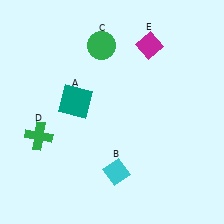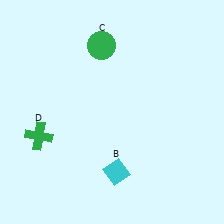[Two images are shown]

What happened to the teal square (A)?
The teal square (A) was removed in Image 2. It was in the top-left area of Image 1.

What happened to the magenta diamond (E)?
The magenta diamond (E) was removed in Image 2. It was in the top-right area of Image 1.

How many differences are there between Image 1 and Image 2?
There are 2 differences between the two images.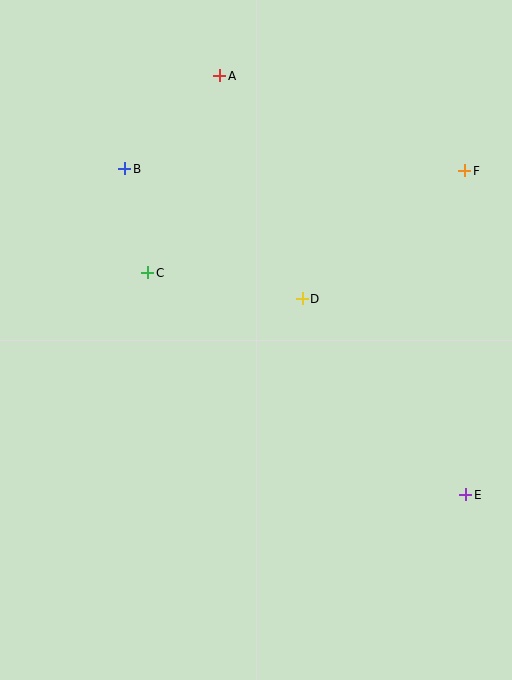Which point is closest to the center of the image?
Point D at (302, 299) is closest to the center.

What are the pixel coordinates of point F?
Point F is at (465, 171).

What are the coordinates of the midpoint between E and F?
The midpoint between E and F is at (465, 333).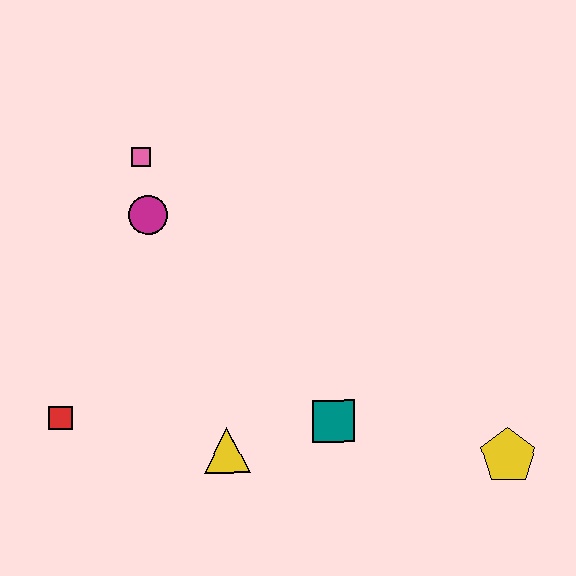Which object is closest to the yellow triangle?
The teal square is closest to the yellow triangle.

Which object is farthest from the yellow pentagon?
The pink square is farthest from the yellow pentagon.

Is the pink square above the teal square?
Yes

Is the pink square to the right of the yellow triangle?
No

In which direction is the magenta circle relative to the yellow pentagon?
The magenta circle is to the left of the yellow pentagon.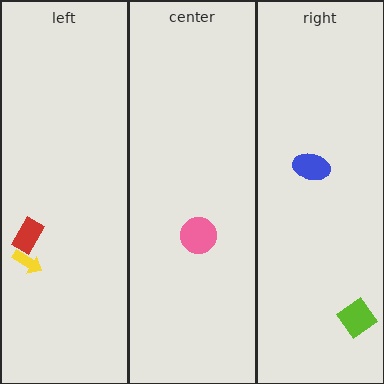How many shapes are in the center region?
1.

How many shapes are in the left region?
2.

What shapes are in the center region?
The pink circle.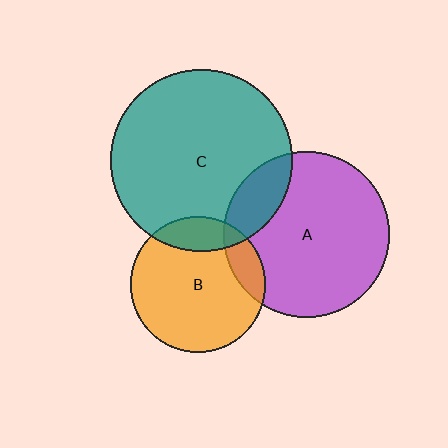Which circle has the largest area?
Circle C (teal).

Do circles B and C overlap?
Yes.